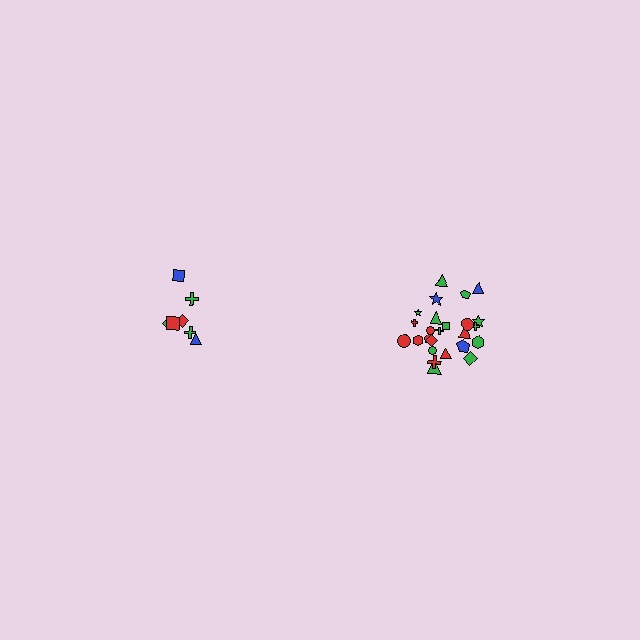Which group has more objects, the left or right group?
The right group.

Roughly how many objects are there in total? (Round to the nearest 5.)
Roughly 35 objects in total.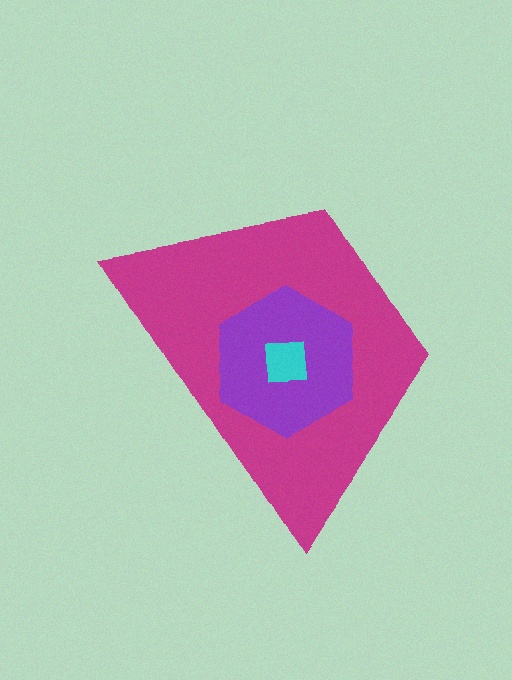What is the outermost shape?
The magenta trapezoid.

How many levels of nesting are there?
3.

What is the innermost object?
The cyan square.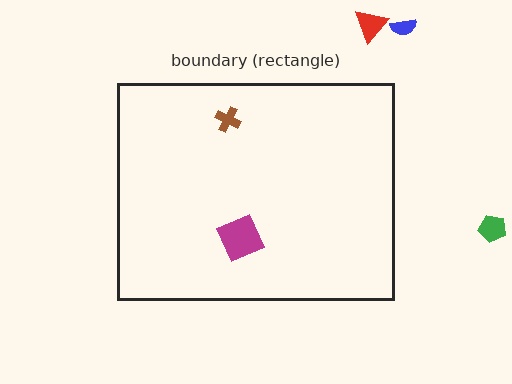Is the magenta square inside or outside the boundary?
Inside.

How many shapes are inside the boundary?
2 inside, 3 outside.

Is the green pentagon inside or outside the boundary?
Outside.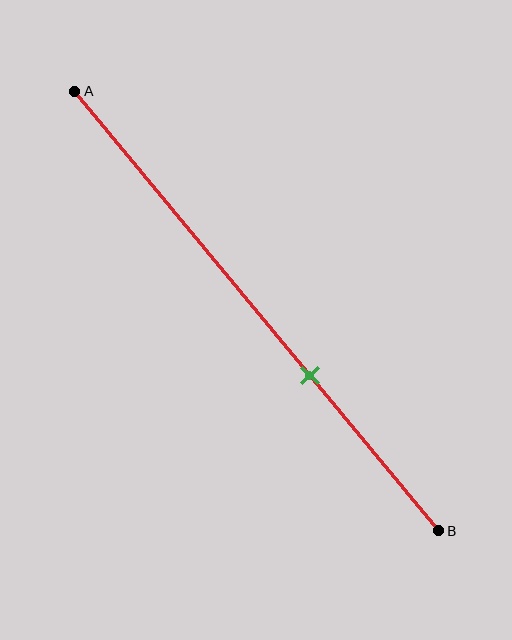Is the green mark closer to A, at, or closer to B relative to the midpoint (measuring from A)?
The green mark is closer to point B than the midpoint of segment AB.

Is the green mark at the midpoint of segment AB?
No, the mark is at about 65% from A, not at the 50% midpoint.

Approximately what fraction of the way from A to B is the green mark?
The green mark is approximately 65% of the way from A to B.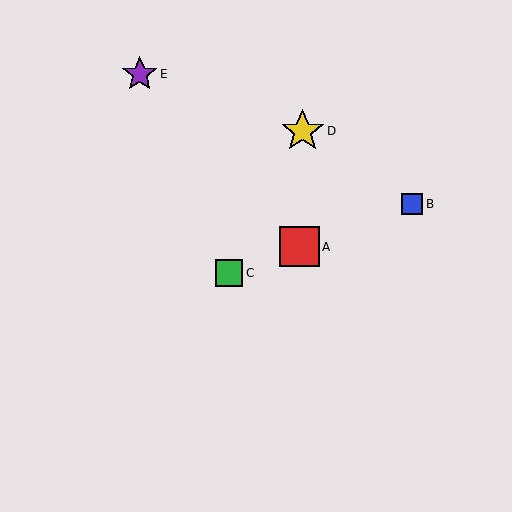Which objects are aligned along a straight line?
Objects A, B, C are aligned along a straight line.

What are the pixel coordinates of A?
Object A is at (299, 247).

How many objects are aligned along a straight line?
3 objects (A, B, C) are aligned along a straight line.